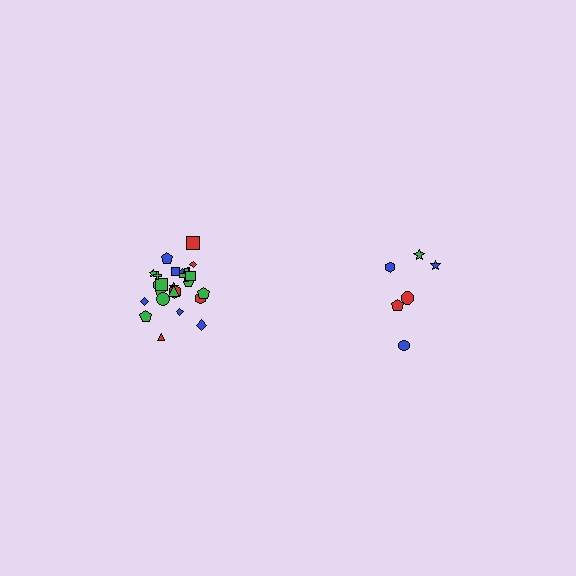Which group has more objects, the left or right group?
The left group.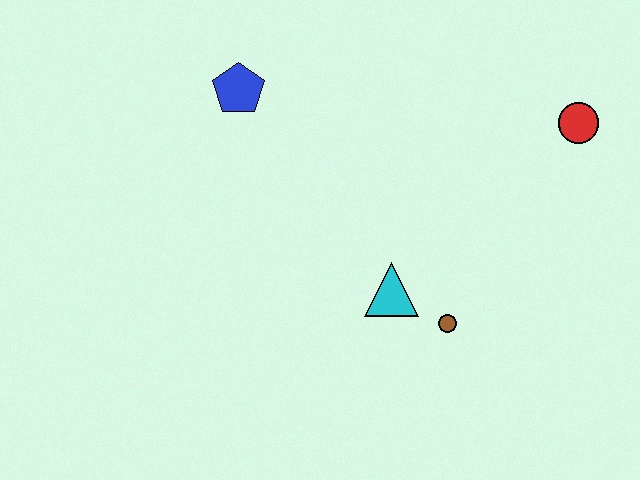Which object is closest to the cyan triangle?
The brown circle is closest to the cyan triangle.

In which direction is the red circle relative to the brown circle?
The red circle is above the brown circle.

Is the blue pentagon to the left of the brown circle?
Yes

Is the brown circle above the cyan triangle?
No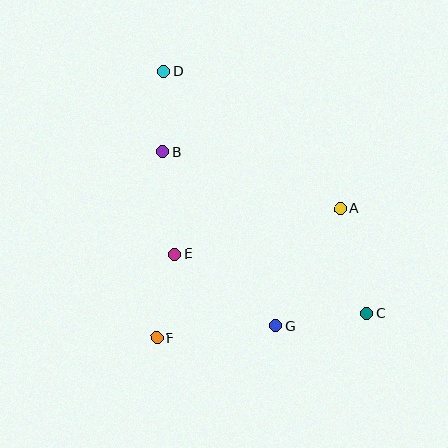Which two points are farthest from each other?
Points C and D are farthest from each other.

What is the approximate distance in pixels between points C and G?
The distance between C and G is approximately 92 pixels.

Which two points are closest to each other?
Points B and D are closest to each other.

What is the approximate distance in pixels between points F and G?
The distance between F and G is approximately 120 pixels.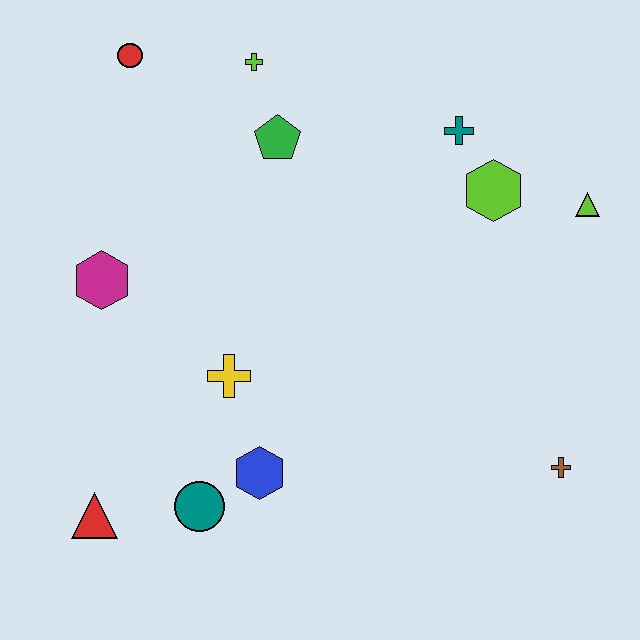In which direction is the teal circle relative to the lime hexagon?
The teal circle is below the lime hexagon.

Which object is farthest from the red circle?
The brown cross is farthest from the red circle.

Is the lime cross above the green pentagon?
Yes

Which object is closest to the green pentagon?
The lime cross is closest to the green pentagon.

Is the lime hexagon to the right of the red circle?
Yes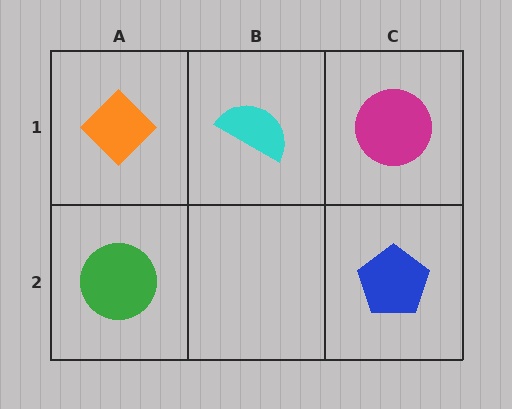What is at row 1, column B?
A cyan semicircle.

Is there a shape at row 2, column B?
No, that cell is empty.